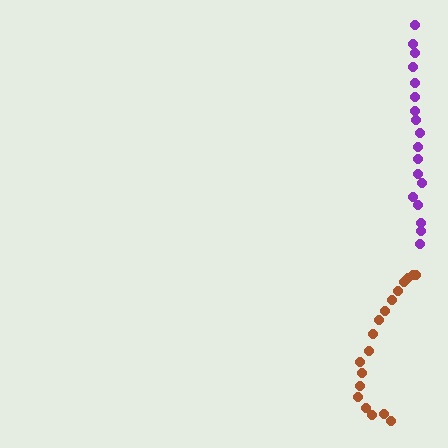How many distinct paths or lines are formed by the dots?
There are 2 distinct paths.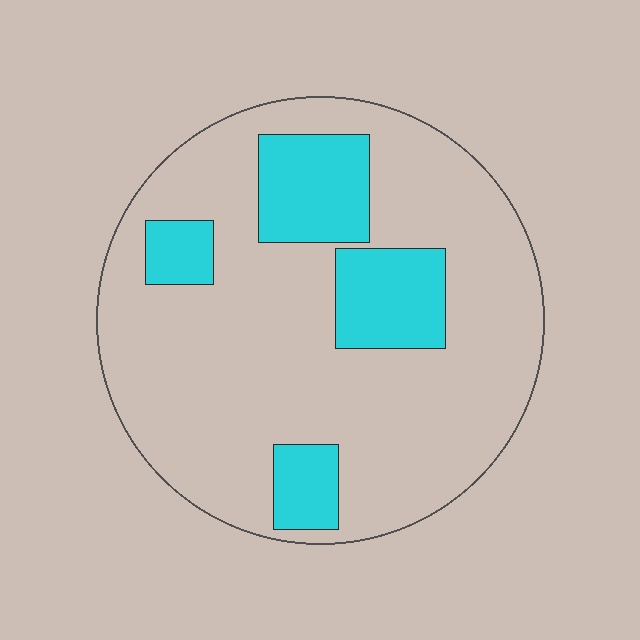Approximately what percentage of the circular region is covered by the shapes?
Approximately 20%.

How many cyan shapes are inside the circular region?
4.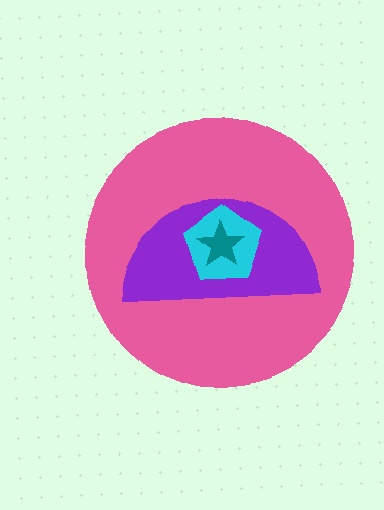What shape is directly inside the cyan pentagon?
The teal star.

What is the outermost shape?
The pink circle.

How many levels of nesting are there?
4.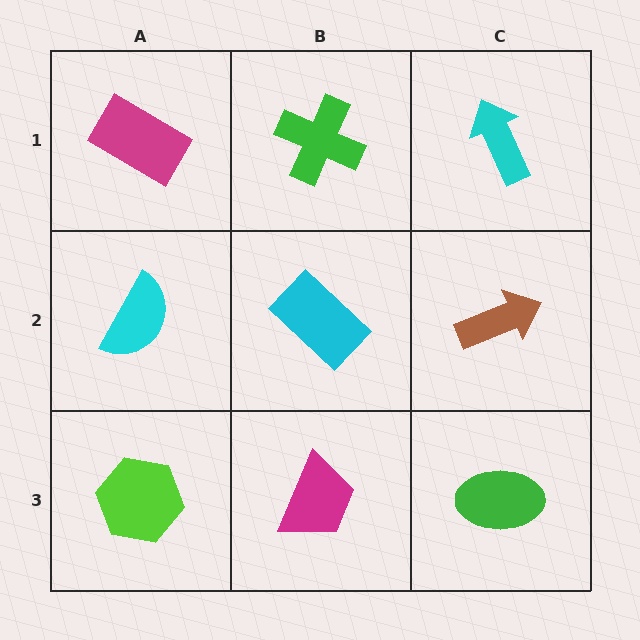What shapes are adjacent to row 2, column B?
A green cross (row 1, column B), a magenta trapezoid (row 3, column B), a cyan semicircle (row 2, column A), a brown arrow (row 2, column C).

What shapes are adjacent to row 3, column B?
A cyan rectangle (row 2, column B), a lime hexagon (row 3, column A), a green ellipse (row 3, column C).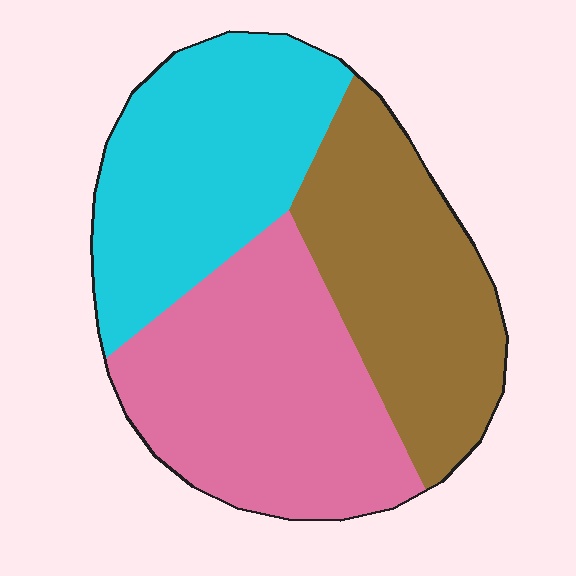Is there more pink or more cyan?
Pink.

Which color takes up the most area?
Pink, at roughly 35%.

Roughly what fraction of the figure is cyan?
Cyan takes up about one third (1/3) of the figure.